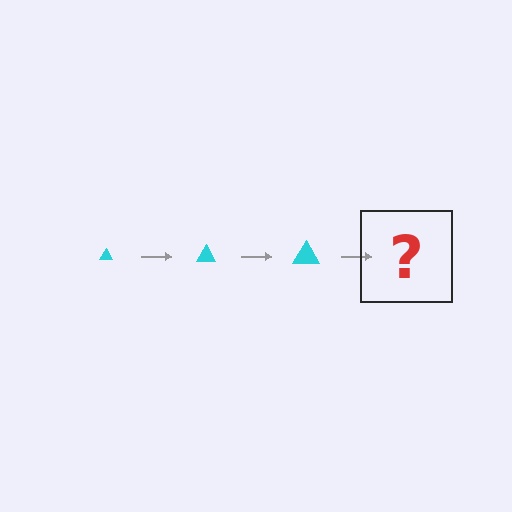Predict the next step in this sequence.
The next step is a cyan triangle, larger than the previous one.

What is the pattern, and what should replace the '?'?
The pattern is that the triangle gets progressively larger each step. The '?' should be a cyan triangle, larger than the previous one.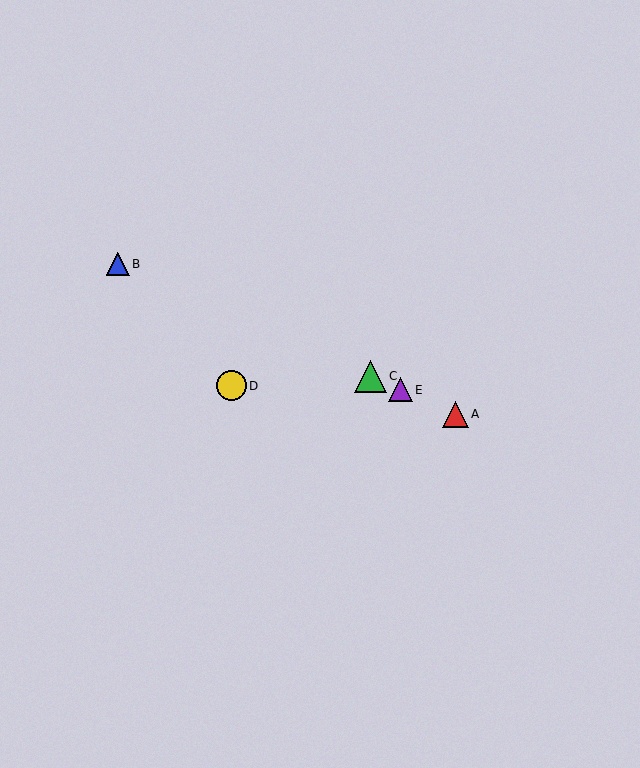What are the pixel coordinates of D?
Object D is at (231, 386).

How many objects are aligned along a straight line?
4 objects (A, B, C, E) are aligned along a straight line.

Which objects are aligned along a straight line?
Objects A, B, C, E are aligned along a straight line.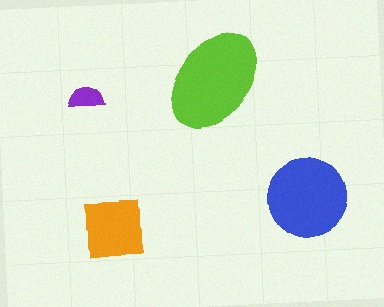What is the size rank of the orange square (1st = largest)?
3rd.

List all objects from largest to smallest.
The lime ellipse, the blue circle, the orange square, the purple semicircle.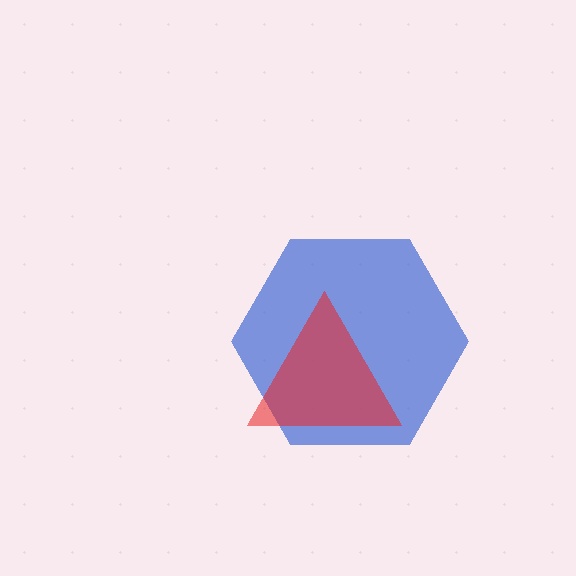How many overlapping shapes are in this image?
There are 2 overlapping shapes in the image.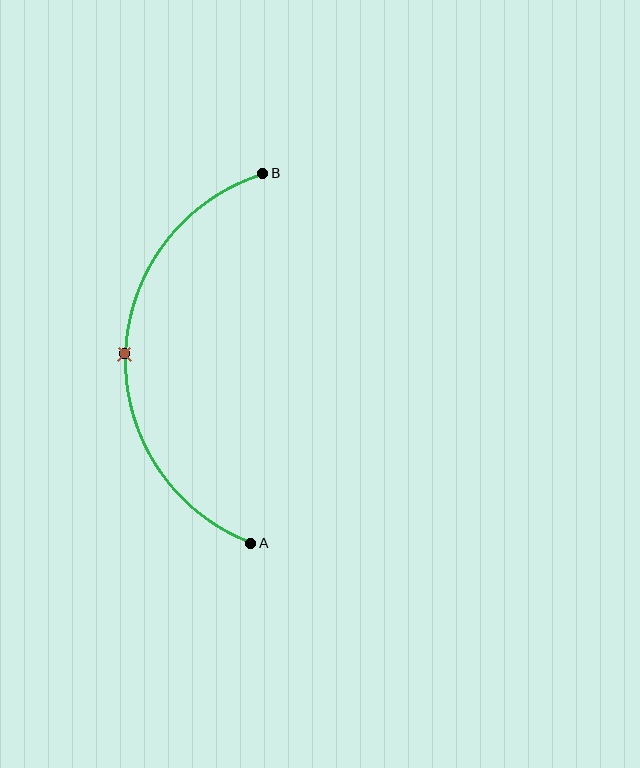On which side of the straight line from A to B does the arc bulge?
The arc bulges to the left of the straight line connecting A and B.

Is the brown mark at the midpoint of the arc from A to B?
Yes. The brown mark lies on the arc at equal arc-length from both A and B — it is the arc midpoint.